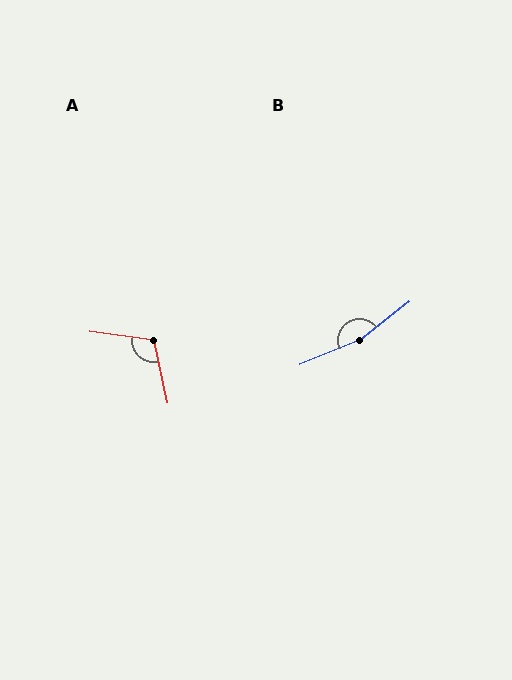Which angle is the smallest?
A, at approximately 109 degrees.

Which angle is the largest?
B, at approximately 165 degrees.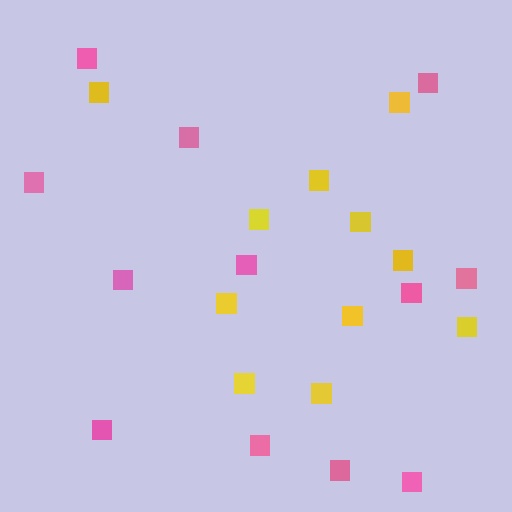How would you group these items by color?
There are 2 groups: one group of yellow squares (11) and one group of pink squares (12).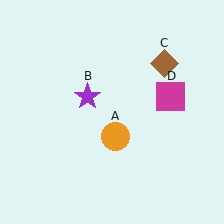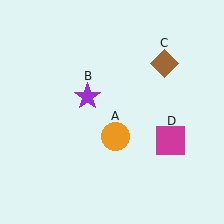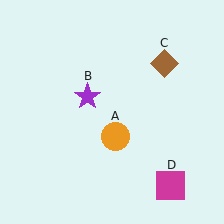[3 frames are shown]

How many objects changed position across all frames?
1 object changed position: magenta square (object D).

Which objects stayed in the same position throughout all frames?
Orange circle (object A) and purple star (object B) and brown diamond (object C) remained stationary.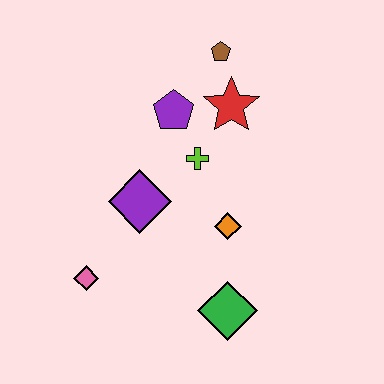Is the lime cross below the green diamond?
No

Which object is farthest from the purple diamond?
The brown pentagon is farthest from the purple diamond.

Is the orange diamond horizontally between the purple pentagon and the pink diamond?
No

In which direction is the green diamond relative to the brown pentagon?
The green diamond is below the brown pentagon.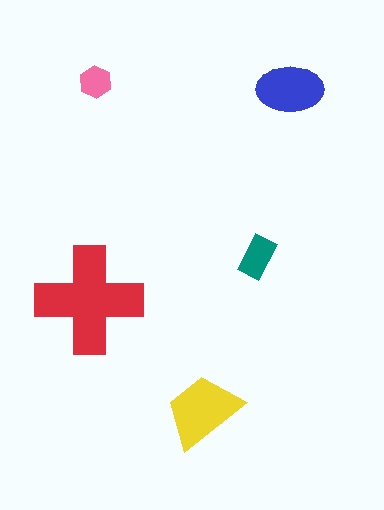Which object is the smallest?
The pink hexagon.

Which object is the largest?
The red cross.